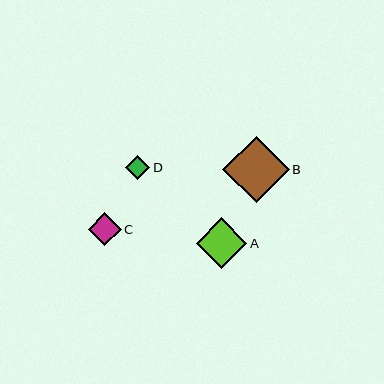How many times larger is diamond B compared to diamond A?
Diamond B is approximately 1.3 times the size of diamond A.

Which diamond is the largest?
Diamond B is the largest with a size of approximately 66 pixels.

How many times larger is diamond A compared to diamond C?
Diamond A is approximately 1.5 times the size of diamond C.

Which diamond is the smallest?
Diamond D is the smallest with a size of approximately 24 pixels.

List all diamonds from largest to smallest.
From largest to smallest: B, A, C, D.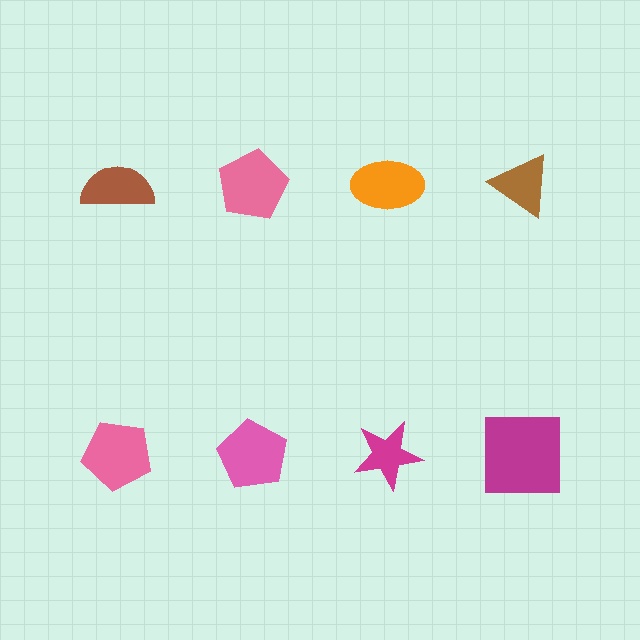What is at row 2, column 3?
A magenta star.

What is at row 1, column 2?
A pink pentagon.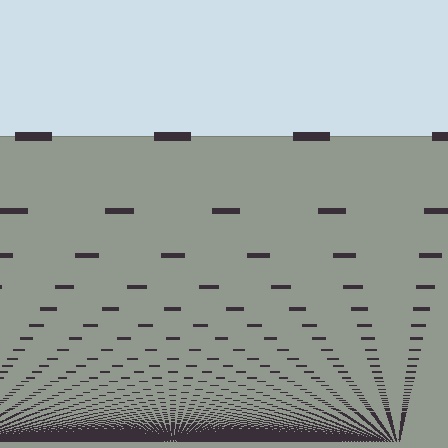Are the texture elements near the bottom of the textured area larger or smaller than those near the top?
Smaller. The gradient is inverted — elements near the bottom are smaller and denser.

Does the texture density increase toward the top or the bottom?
Density increases toward the bottom.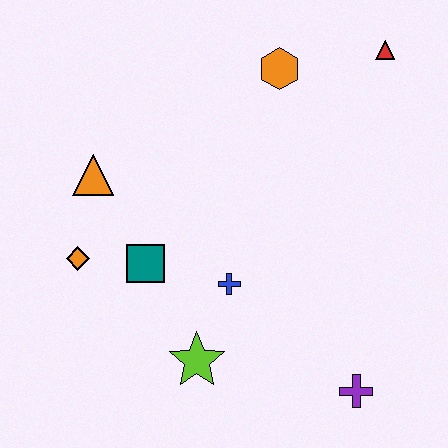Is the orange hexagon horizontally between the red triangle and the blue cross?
Yes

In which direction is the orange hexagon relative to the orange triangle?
The orange hexagon is to the right of the orange triangle.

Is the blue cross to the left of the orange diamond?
No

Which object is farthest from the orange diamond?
The red triangle is farthest from the orange diamond.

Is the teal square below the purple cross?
No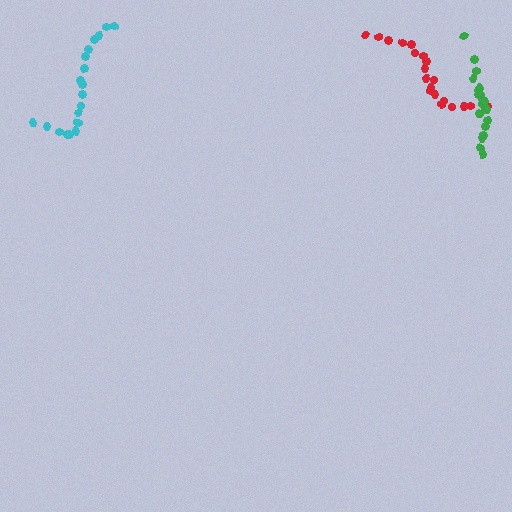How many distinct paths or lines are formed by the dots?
There are 3 distinct paths.